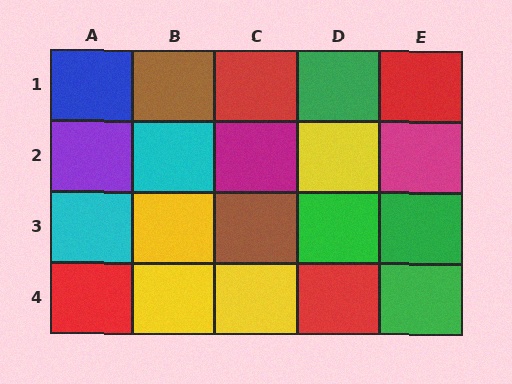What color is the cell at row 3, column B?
Yellow.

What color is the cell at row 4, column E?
Green.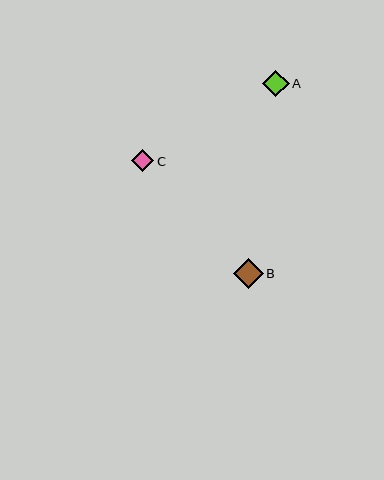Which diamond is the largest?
Diamond B is the largest with a size of approximately 30 pixels.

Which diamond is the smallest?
Diamond C is the smallest with a size of approximately 22 pixels.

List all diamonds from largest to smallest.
From largest to smallest: B, A, C.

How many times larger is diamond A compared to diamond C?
Diamond A is approximately 1.2 times the size of diamond C.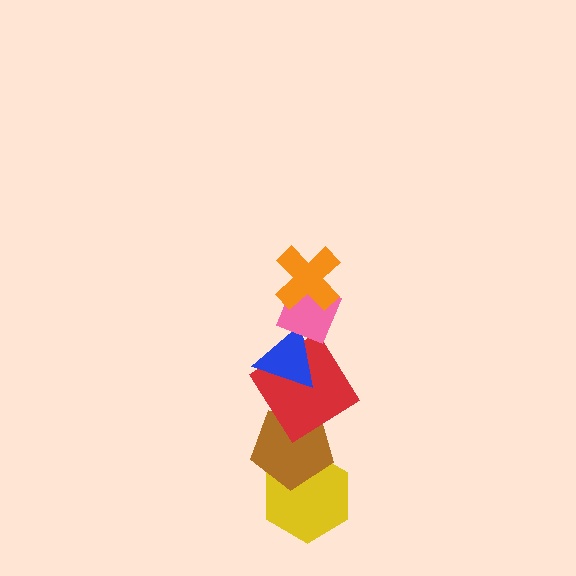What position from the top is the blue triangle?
The blue triangle is 3rd from the top.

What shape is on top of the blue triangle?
The pink diamond is on top of the blue triangle.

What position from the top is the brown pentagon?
The brown pentagon is 5th from the top.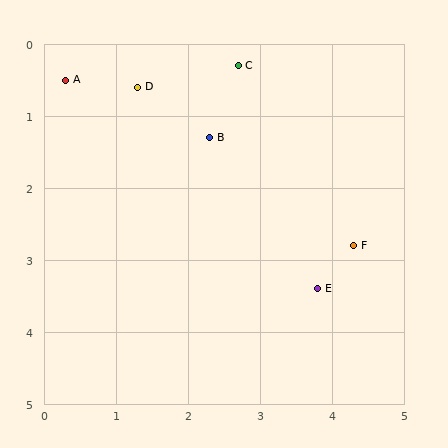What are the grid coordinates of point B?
Point B is at approximately (2.3, 1.3).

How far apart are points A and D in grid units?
Points A and D are about 1.0 grid units apart.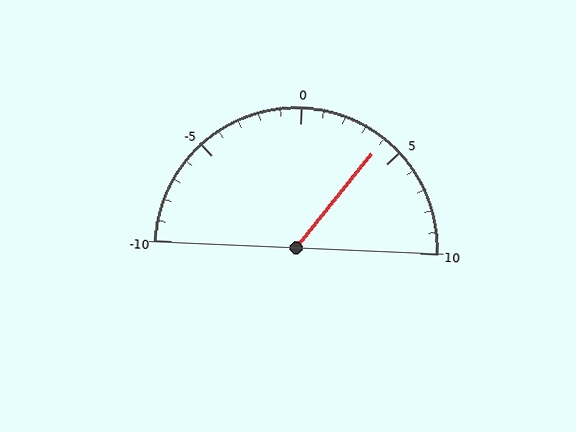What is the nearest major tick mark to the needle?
The nearest major tick mark is 5.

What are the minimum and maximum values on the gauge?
The gauge ranges from -10 to 10.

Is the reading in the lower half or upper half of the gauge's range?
The reading is in the upper half of the range (-10 to 10).